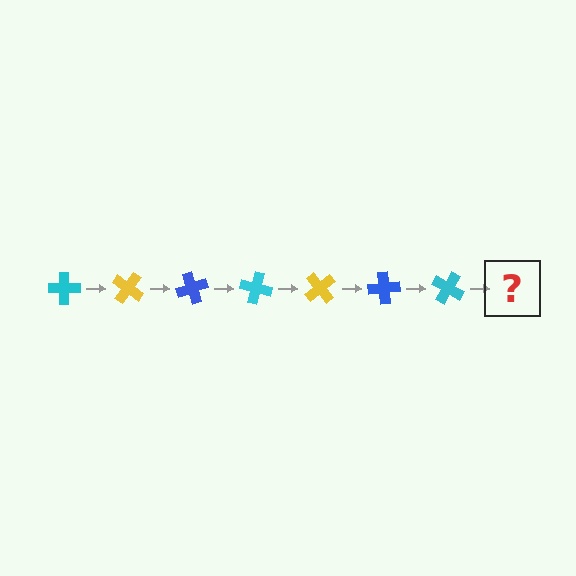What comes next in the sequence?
The next element should be a yellow cross, rotated 245 degrees from the start.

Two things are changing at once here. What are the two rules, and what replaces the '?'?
The two rules are that it rotates 35 degrees each step and the color cycles through cyan, yellow, and blue. The '?' should be a yellow cross, rotated 245 degrees from the start.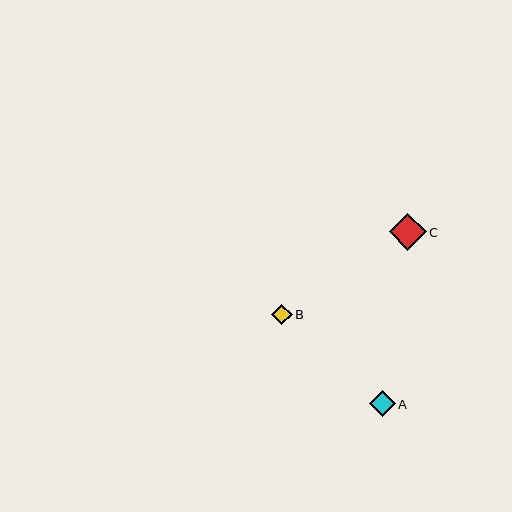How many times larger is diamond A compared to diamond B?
Diamond A is approximately 1.2 times the size of diamond B.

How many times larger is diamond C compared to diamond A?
Diamond C is approximately 1.4 times the size of diamond A.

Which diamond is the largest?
Diamond C is the largest with a size of approximately 37 pixels.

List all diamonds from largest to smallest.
From largest to smallest: C, A, B.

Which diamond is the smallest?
Diamond B is the smallest with a size of approximately 21 pixels.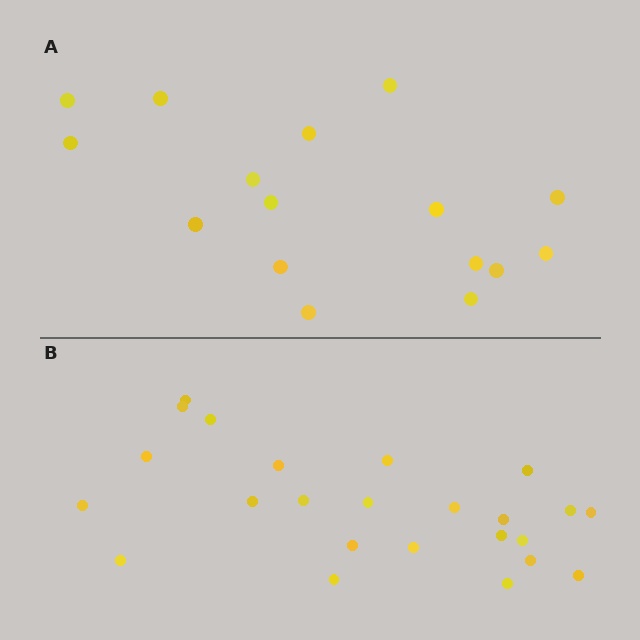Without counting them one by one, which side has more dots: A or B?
Region B (the bottom region) has more dots.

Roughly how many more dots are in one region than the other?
Region B has roughly 8 or so more dots than region A.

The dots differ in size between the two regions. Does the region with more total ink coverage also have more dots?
No. Region A has more total ink coverage because its dots are larger, but region B actually contains more individual dots. Total area can be misleading — the number of items is what matters here.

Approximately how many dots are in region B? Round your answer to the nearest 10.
About 20 dots. (The exact count is 24, which rounds to 20.)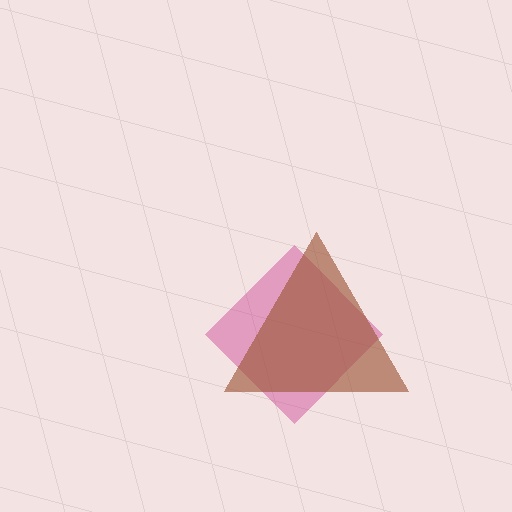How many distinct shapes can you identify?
There are 2 distinct shapes: a magenta diamond, a brown triangle.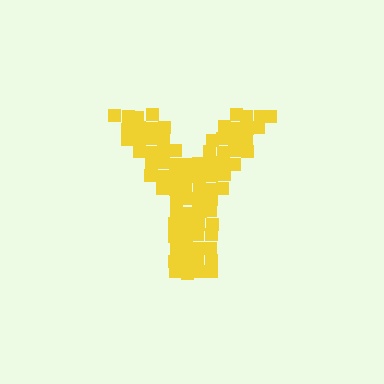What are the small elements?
The small elements are squares.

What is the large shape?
The large shape is the letter Y.